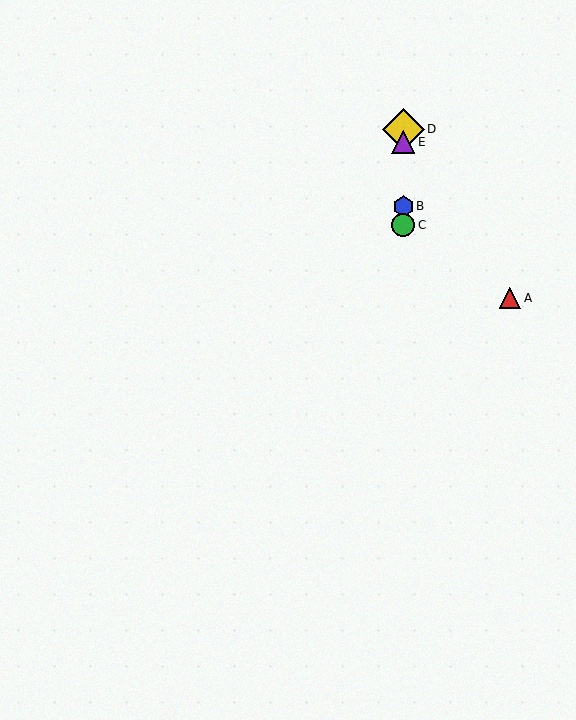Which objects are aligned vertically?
Objects B, C, D, E are aligned vertically.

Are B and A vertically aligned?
No, B is at x≈403 and A is at x≈510.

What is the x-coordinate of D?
Object D is at x≈403.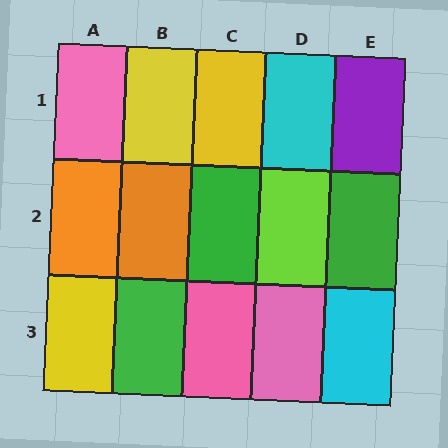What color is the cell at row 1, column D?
Cyan.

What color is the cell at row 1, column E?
Purple.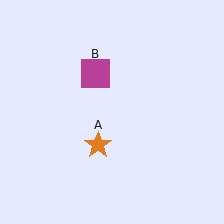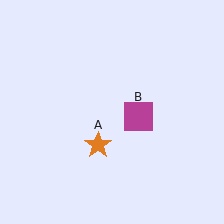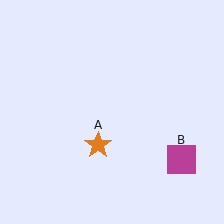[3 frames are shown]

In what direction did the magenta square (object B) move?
The magenta square (object B) moved down and to the right.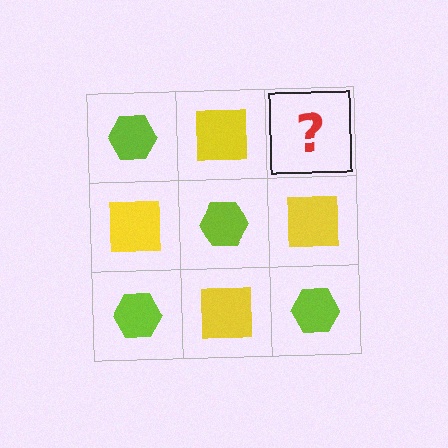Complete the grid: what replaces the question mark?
The question mark should be replaced with a lime hexagon.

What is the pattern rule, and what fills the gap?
The rule is that it alternates lime hexagon and yellow square in a checkerboard pattern. The gap should be filled with a lime hexagon.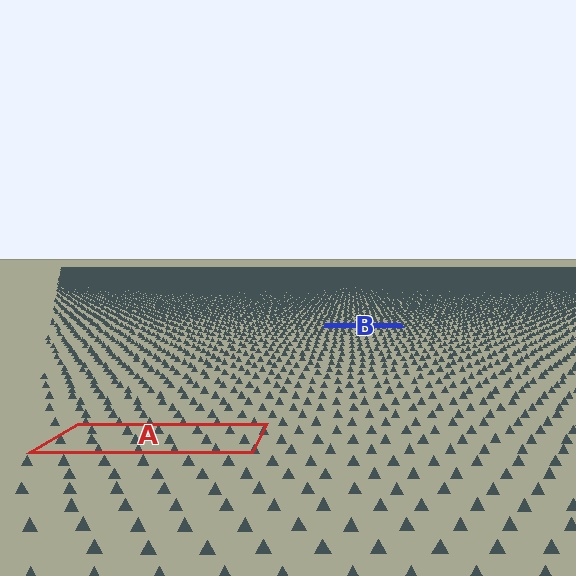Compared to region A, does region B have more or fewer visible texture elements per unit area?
Region B has more texture elements per unit area — they are packed more densely because it is farther away.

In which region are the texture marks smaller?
The texture marks are smaller in region B, because it is farther away.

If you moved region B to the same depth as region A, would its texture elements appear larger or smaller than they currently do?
They would appear larger. At a closer depth, the same texture elements are projected at a bigger on-screen size.